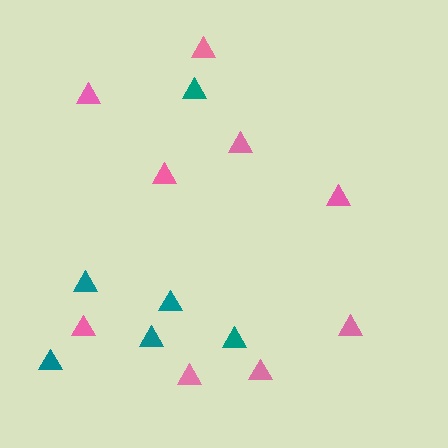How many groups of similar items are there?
There are 2 groups: one group of pink triangles (9) and one group of teal triangles (6).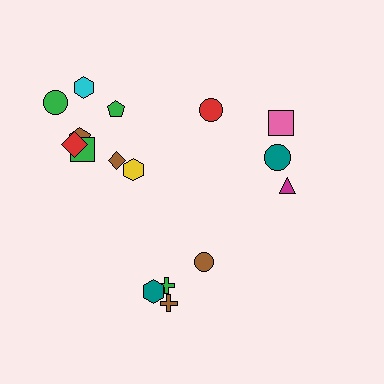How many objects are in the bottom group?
There are 4 objects.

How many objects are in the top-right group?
There are 4 objects.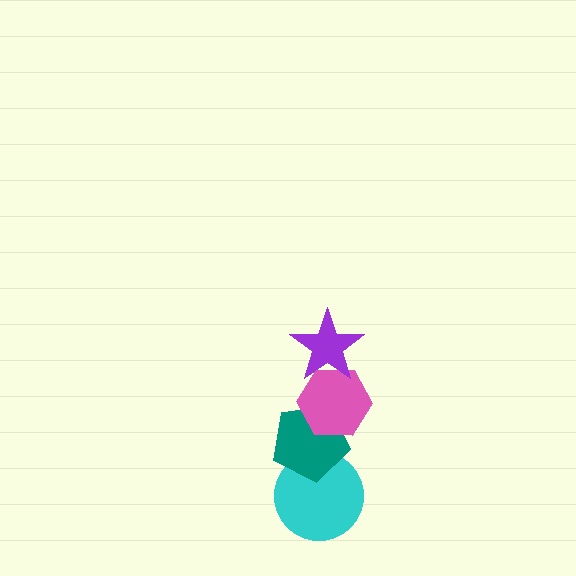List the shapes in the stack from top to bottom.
From top to bottom: the purple star, the pink hexagon, the teal pentagon, the cyan circle.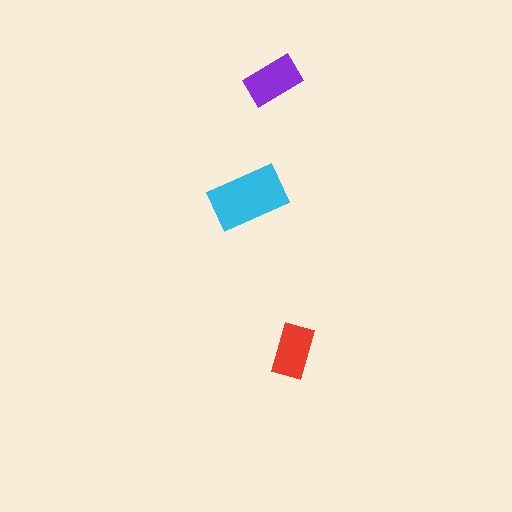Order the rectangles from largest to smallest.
the cyan one, the purple one, the red one.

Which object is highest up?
The purple rectangle is topmost.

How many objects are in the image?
There are 3 objects in the image.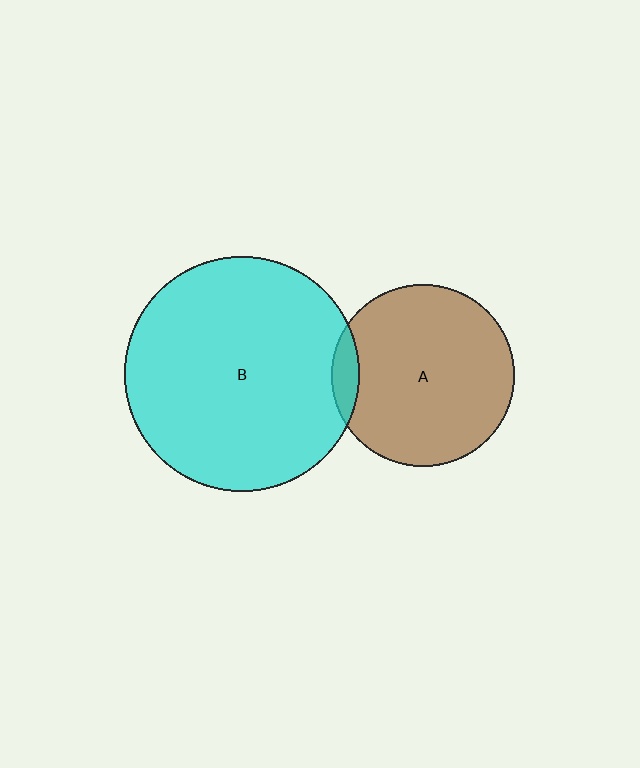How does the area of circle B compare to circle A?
Approximately 1.7 times.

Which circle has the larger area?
Circle B (cyan).